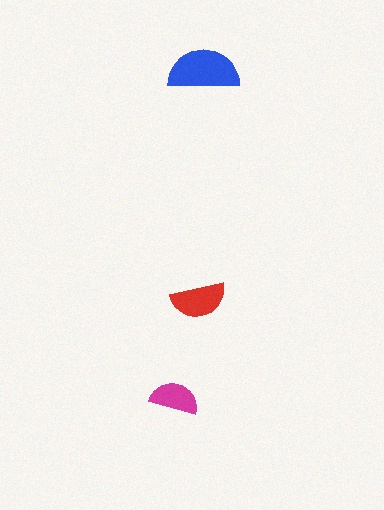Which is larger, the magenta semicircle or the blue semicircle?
The blue one.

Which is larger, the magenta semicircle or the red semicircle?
The red one.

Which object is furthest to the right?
The blue semicircle is rightmost.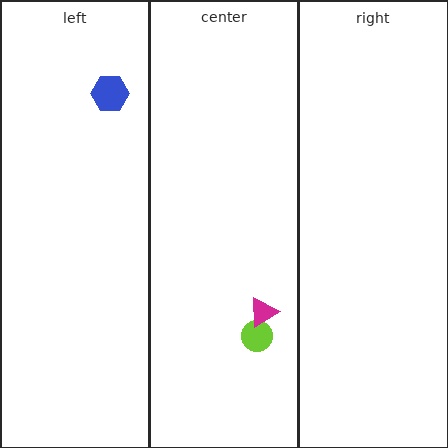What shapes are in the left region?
The blue hexagon.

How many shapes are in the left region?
1.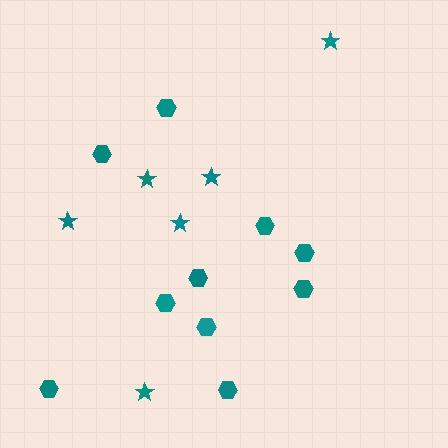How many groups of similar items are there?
There are 2 groups: one group of stars (6) and one group of hexagons (10).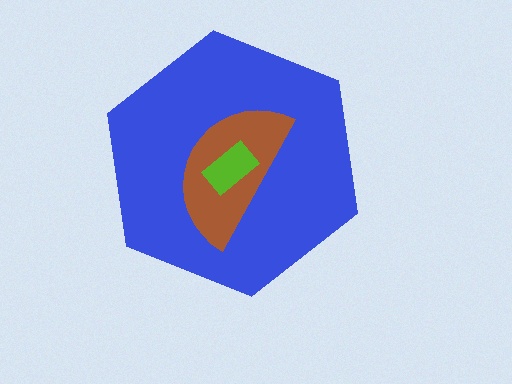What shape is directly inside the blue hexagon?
The brown semicircle.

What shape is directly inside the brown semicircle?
The lime rectangle.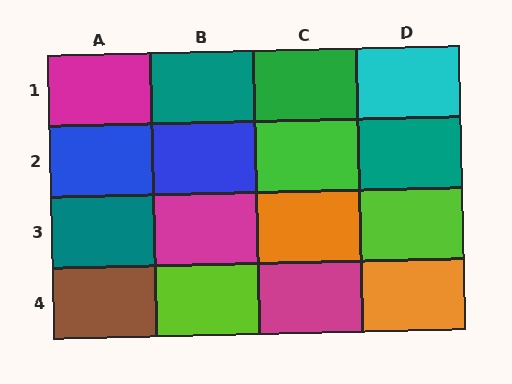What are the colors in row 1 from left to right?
Magenta, teal, green, cyan.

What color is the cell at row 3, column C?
Orange.